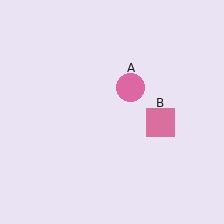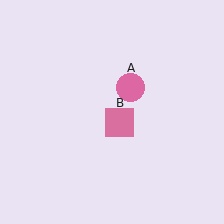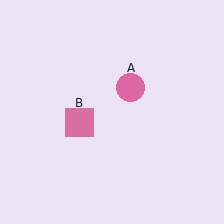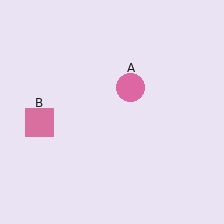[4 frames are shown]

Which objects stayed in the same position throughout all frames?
Pink circle (object A) remained stationary.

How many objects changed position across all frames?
1 object changed position: pink square (object B).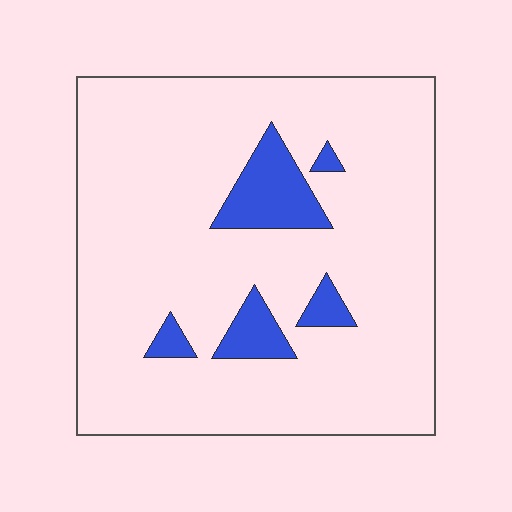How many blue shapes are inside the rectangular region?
5.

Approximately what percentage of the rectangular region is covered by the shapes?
Approximately 10%.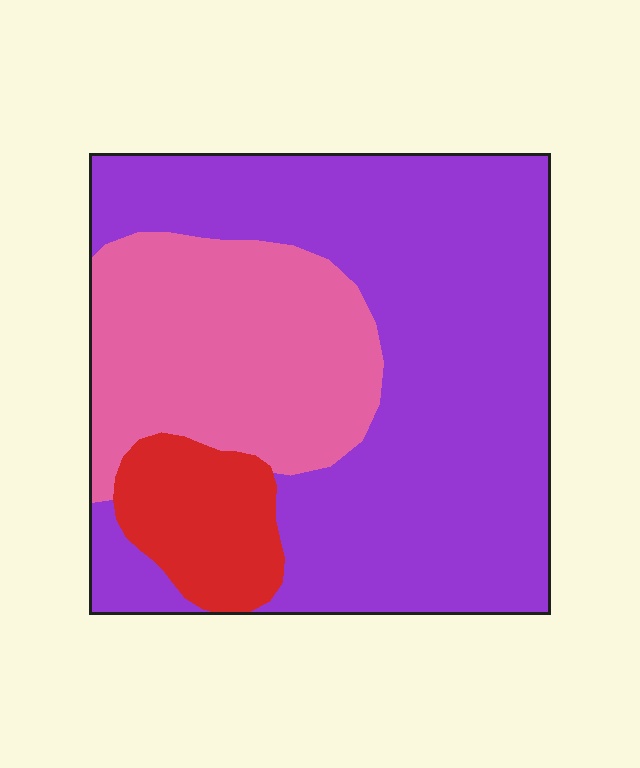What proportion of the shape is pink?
Pink covers roughly 30% of the shape.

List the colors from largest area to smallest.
From largest to smallest: purple, pink, red.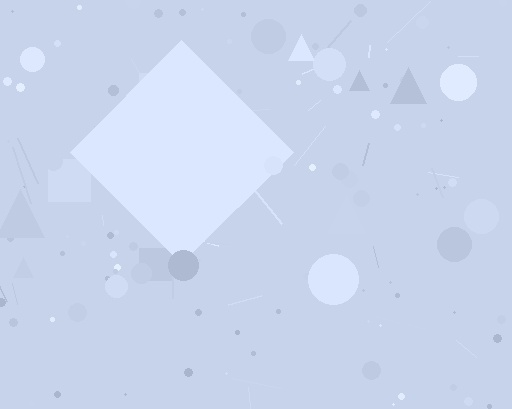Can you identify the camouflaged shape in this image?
The camouflaged shape is a diamond.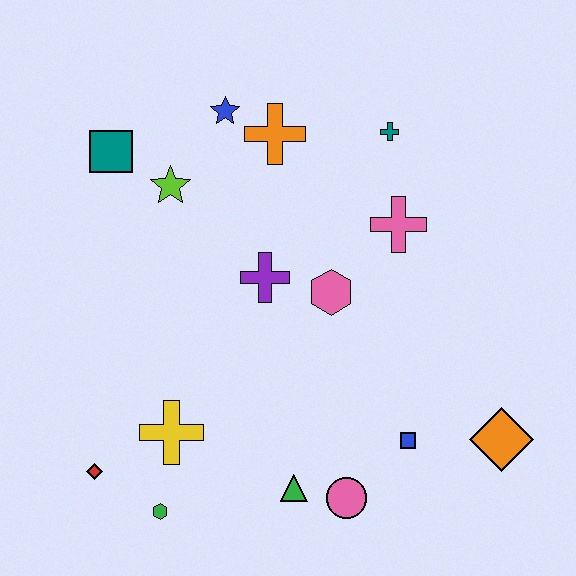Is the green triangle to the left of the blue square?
Yes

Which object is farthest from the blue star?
The orange diamond is farthest from the blue star.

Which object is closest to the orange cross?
The blue star is closest to the orange cross.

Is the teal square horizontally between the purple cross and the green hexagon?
No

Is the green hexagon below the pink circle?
Yes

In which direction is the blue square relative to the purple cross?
The blue square is below the purple cross.